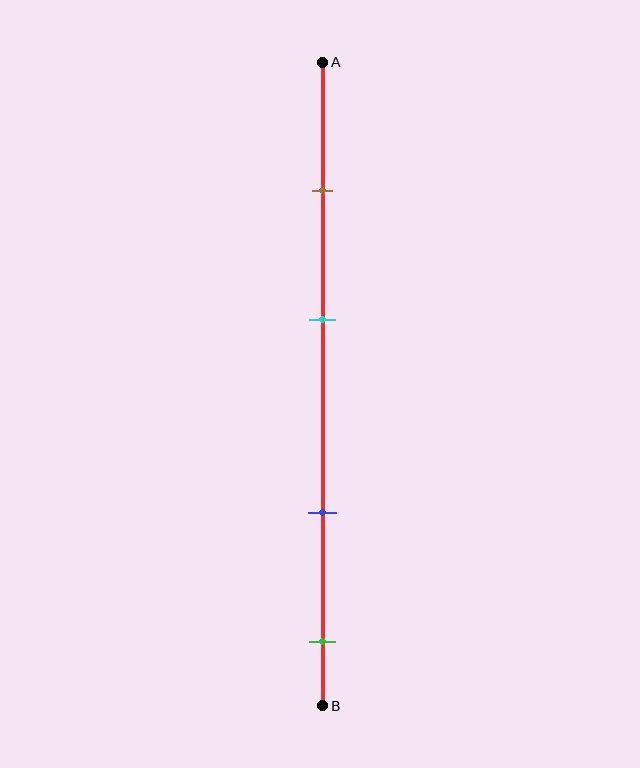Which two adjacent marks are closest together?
The brown and cyan marks are the closest adjacent pair.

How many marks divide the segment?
There are 4 marks dividing the segment.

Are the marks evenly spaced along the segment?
No, the marks are not evenly spaced.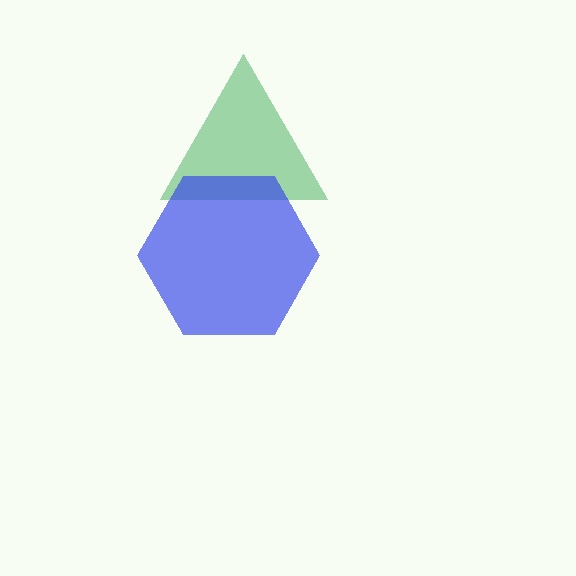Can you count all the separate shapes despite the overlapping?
Yes, there are 2 separate shapes.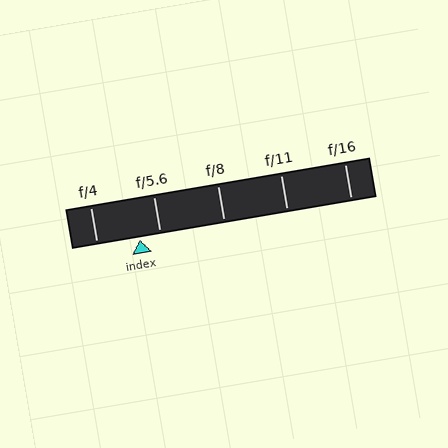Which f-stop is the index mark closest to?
The index mark is closest to f/5.6.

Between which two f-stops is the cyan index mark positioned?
The index mark is between f/4 and f/5.6.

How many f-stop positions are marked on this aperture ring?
There are 5 f-stop positions marked.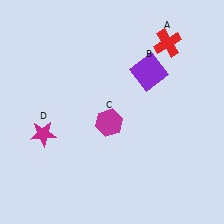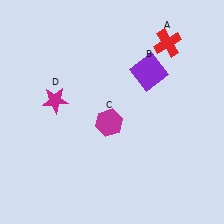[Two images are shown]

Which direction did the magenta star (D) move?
The magenta star (D) moved up.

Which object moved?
The magenta star (D) moved up.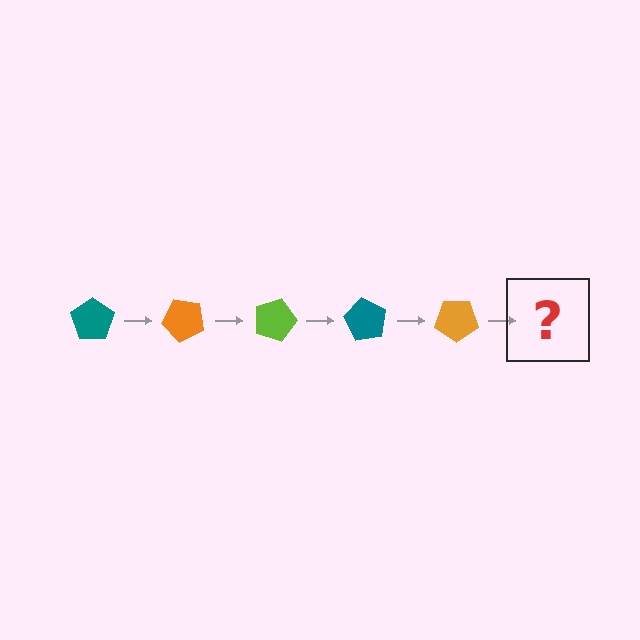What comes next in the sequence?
The next element should be a lime pentagon, rotated 225 degrees from the start.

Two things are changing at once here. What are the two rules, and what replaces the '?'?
The two rules are that it rotates 45 degrees each step and the color cycles through teal, orange, and lime. The '?' should be a lime pentagon, rotated 225 degrees from the start.